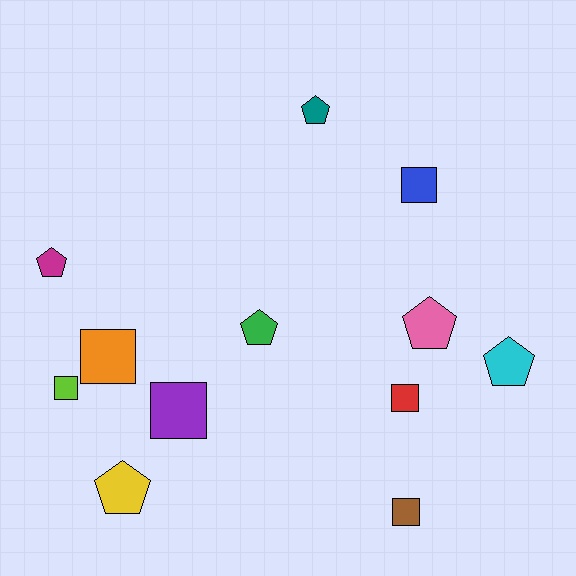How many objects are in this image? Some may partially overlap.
There are 12 objects.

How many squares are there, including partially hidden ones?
There are 6 squares.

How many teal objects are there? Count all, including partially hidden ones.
There is 1 teal object.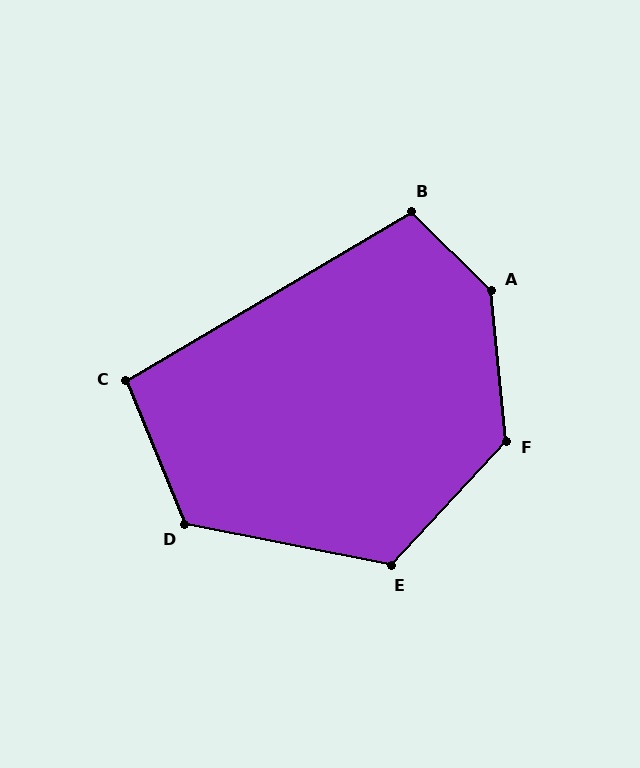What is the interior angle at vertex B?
Approximately 105 degrees (obtuse).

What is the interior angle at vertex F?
Approximately 132 degrees (obtuse).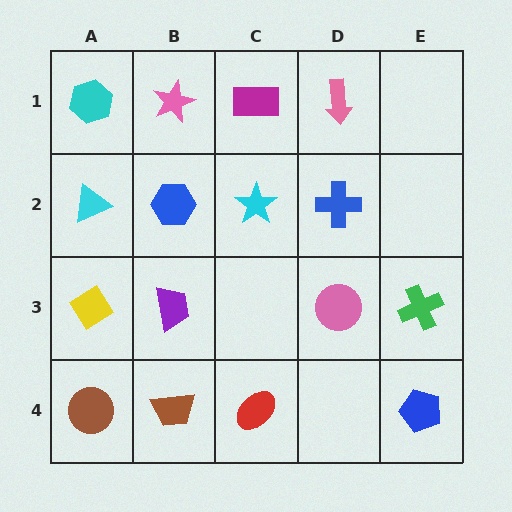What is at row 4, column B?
A brown trapezoid.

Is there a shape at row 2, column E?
No, that cell is empty.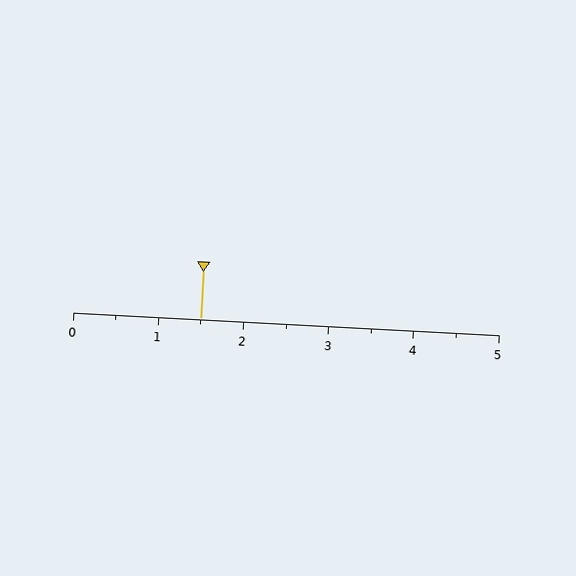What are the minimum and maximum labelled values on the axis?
The axis runs from 0 to 5.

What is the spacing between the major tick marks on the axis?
The major ticks are spaced 1 apart.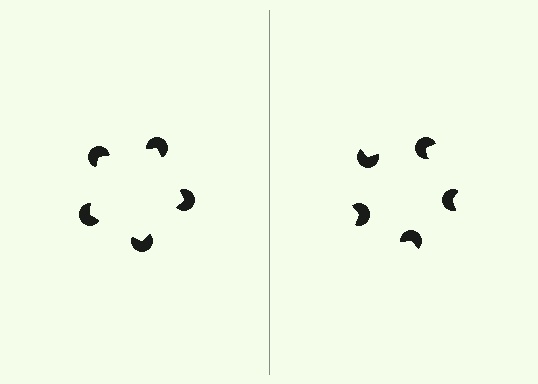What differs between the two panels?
The pac-man discs are positioned identically on both sides; only the wedge orientations differ. On the left they align to a pentagon; on the right they are misaligned.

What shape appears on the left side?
An illusory pentagon.